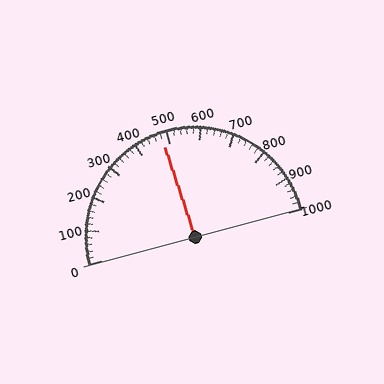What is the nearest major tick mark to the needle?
The nearest major tick mark is 500.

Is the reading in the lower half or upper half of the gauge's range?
The reading is in the lower half of the range (0 to 1000).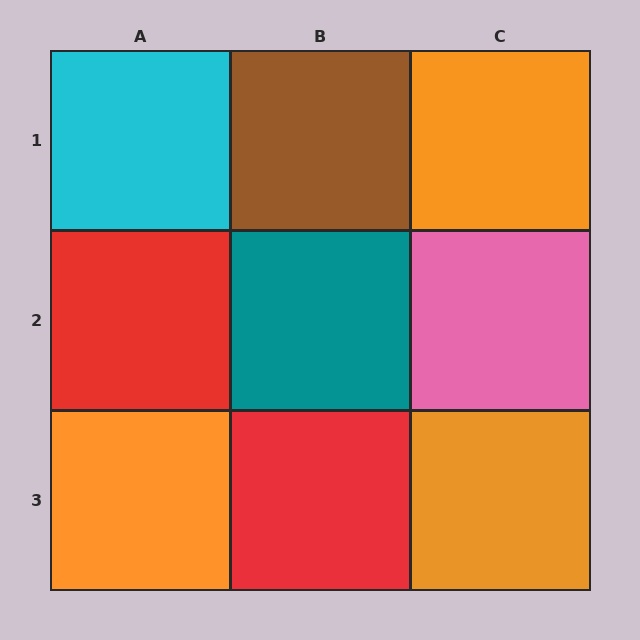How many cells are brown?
1 cell is brown.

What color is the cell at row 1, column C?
Orange.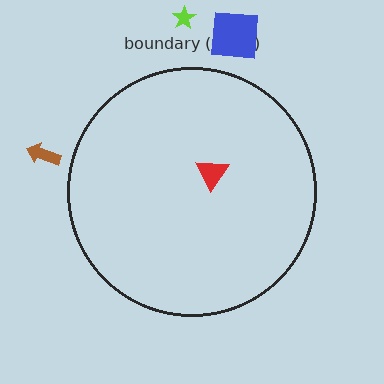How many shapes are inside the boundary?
1 inside, 3 outside.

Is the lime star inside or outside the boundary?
Outside.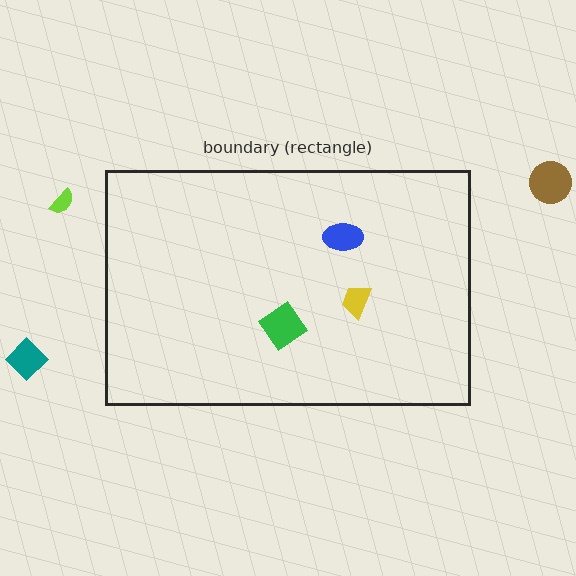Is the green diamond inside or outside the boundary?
Inside.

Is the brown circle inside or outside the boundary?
Outside.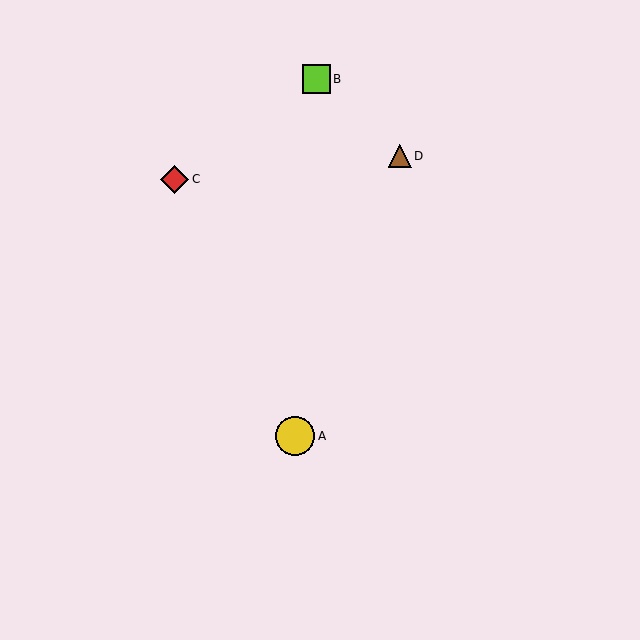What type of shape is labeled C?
Shape C is a red diamond.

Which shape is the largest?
The yellow circle (labeled A) is the largest.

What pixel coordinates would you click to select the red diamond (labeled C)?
Click at (175, 179) to select the red diamond C.